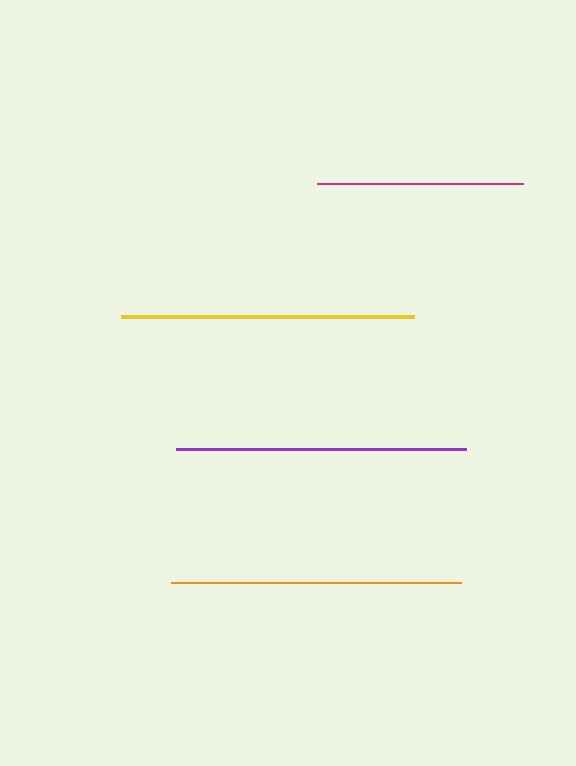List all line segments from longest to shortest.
From longest to shortest: yellow, purple, orange, magenta.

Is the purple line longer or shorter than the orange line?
The purple line is longer than the orange line.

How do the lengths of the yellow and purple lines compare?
The yellow and purple lines are approximately the same length.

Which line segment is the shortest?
The magenta line is the shortest at approximately 206 pixels.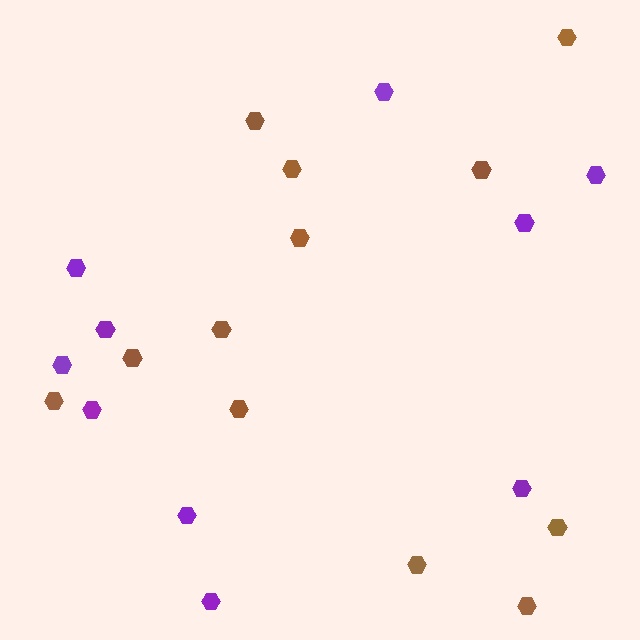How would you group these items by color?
There are 2 groups: one group of brown hexagons (12) and one group of purple hexagons (10).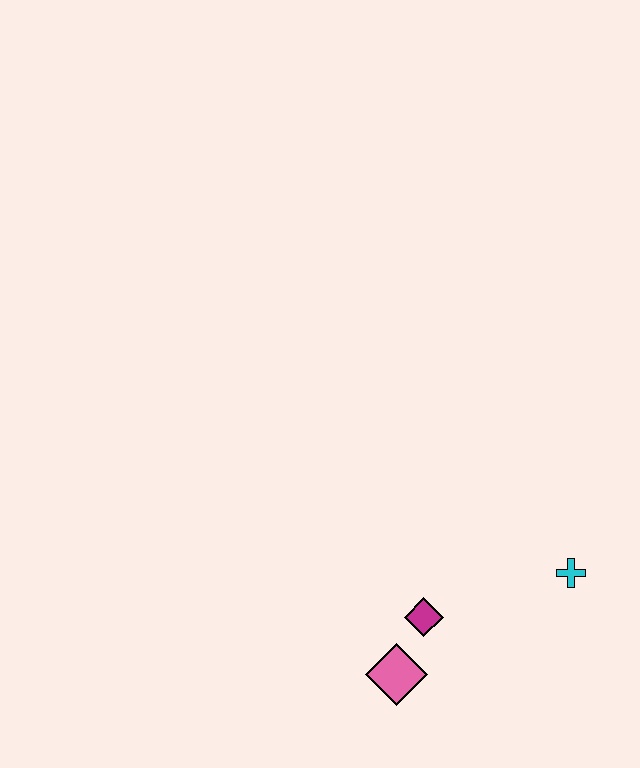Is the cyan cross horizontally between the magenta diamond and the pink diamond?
No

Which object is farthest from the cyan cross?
The pink diamond is farthest from the cyan cross.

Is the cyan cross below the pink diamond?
No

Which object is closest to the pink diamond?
The magenta diamond is closest to the pink diamond.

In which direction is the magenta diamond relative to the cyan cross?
The magenta diamond is to the left of the cyan cross.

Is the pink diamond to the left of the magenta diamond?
Yes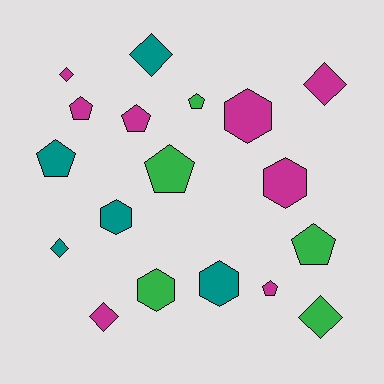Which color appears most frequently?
Magenta, with 8 objects.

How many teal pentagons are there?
There is 1 teal pentagon.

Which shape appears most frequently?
Pentagon, with 7 objects.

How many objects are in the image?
There are 18 objects.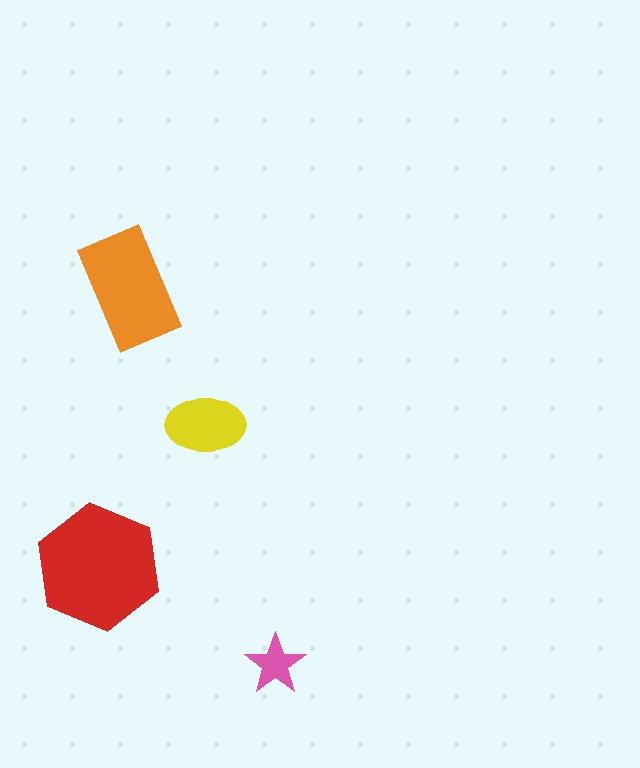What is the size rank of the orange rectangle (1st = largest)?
2nd.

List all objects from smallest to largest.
The pink star, the yellow ellipse, the orange rectangle, the red hexagon.